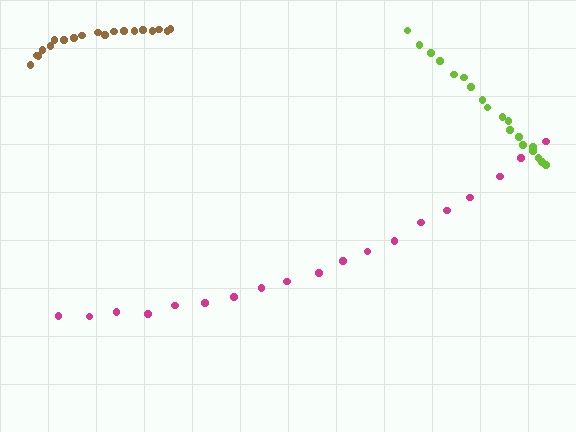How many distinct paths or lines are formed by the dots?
There are 3 distinct paths.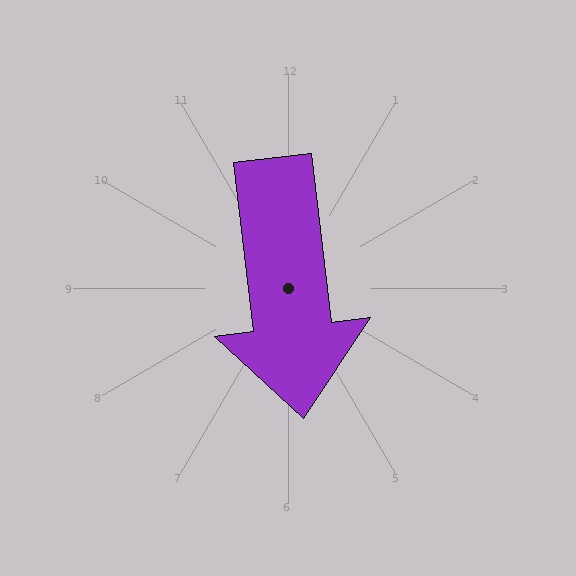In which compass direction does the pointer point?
South.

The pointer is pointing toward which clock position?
Roughly 6 o'clock.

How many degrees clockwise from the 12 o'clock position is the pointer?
Approximately 173 degrees.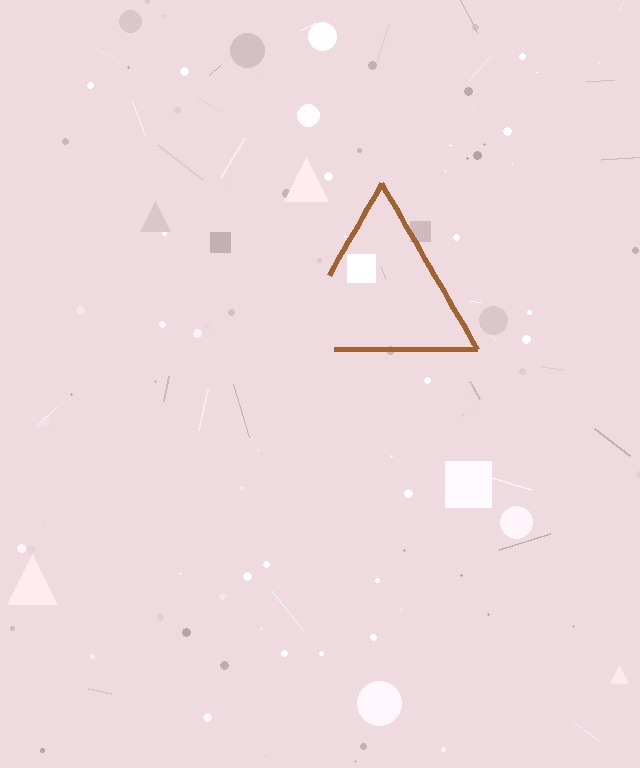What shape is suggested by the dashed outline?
The dashed outline suggests a triangle.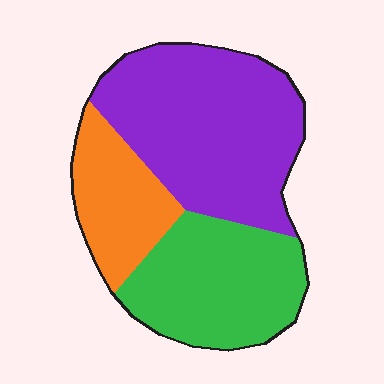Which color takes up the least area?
Orange, at roughly 20%.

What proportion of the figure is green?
Green covers 33% of the figure.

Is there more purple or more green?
Purple.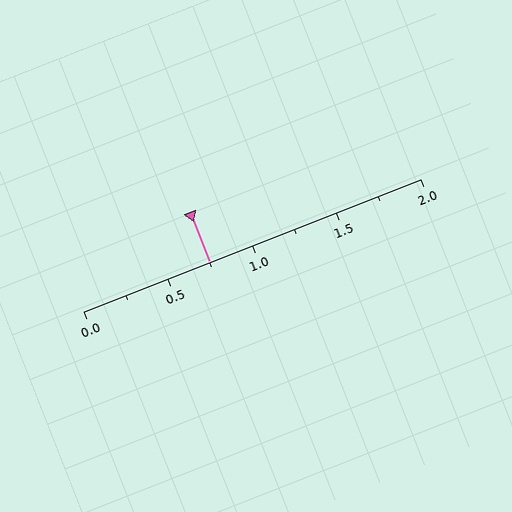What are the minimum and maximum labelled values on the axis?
The axis runs from 0.0 to 2.0.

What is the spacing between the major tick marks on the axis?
The major ticks are spaced 0.5 apart.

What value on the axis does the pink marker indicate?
The marker indicates approximately 0.75.